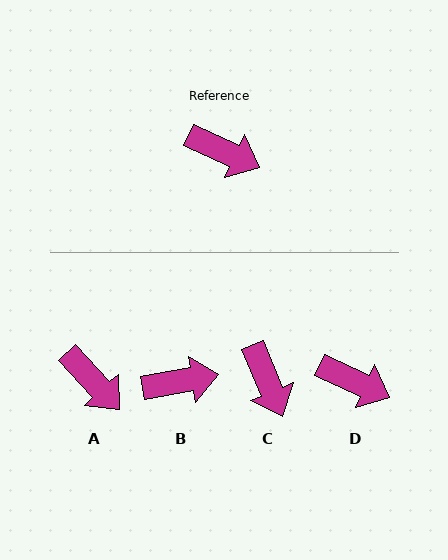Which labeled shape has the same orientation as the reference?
D.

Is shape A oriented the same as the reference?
No, it is off by about 23 degrees.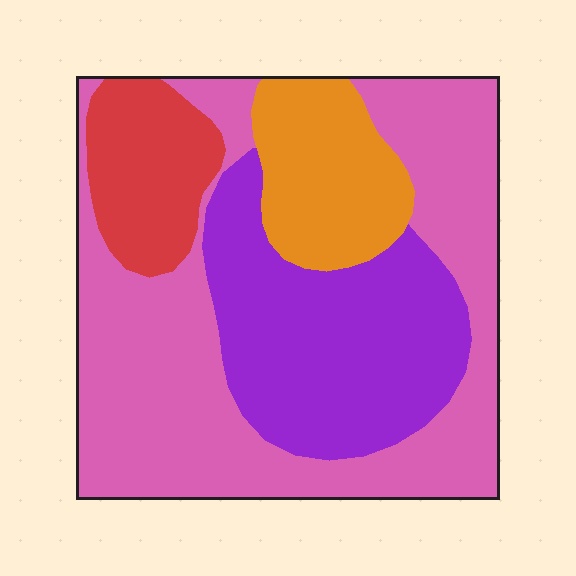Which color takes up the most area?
Pink, at roughly 45%.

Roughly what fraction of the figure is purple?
Purple covers 28% of the figure.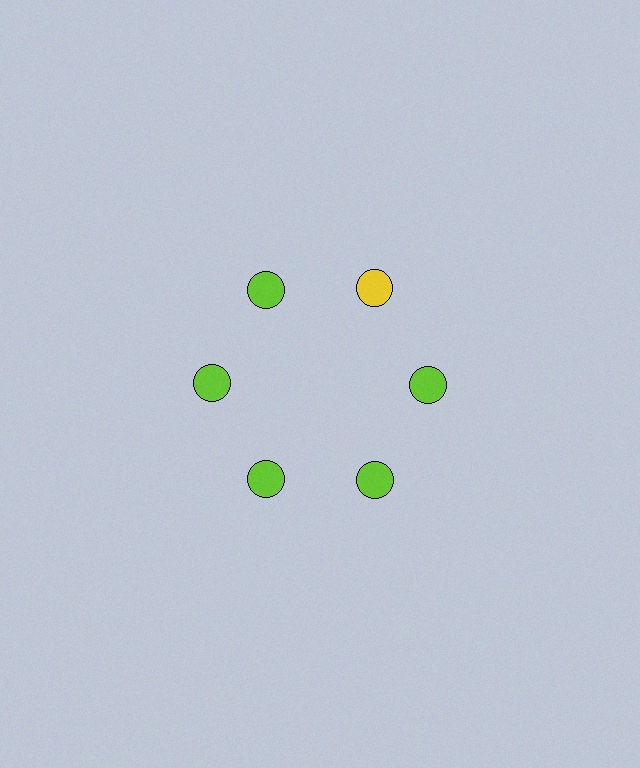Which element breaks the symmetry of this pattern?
The yellow circle at roughly the 1 o'clock position breaks the symmetry. All other shapes are lime circles.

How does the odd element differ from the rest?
It has a different color: yellow instead of lime.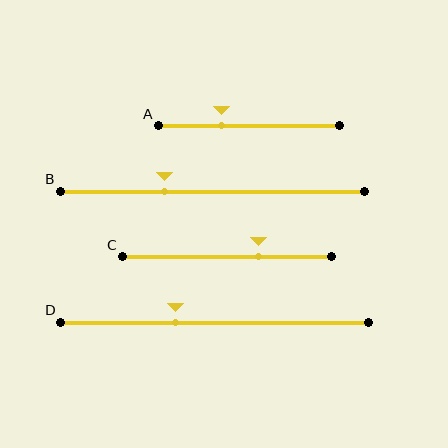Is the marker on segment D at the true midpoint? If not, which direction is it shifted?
No, the marker on segment D is shifted to the left by about 13% of the segment length.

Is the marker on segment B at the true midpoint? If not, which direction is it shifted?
No, the marker on segment B is shifted to the left by about 16% of the segment length.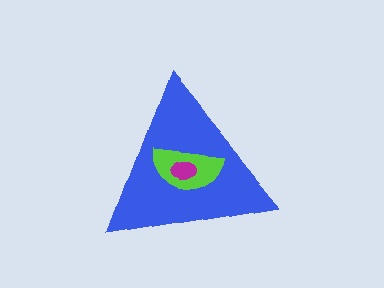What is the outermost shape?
The blue triangle.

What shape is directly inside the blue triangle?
The lime semicircle.